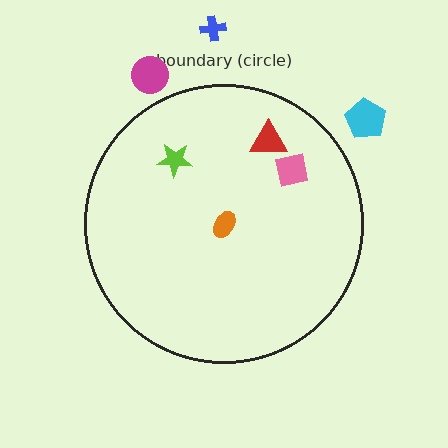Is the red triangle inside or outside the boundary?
Inside.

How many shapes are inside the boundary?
4 inside, 3 outside.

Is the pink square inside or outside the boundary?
Inside.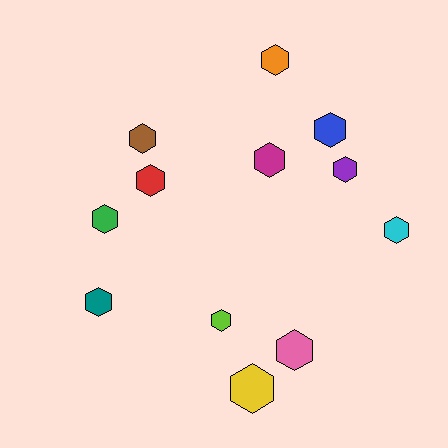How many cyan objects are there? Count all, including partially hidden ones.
There is 1 cyan object.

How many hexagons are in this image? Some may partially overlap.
There are 12 hexagons.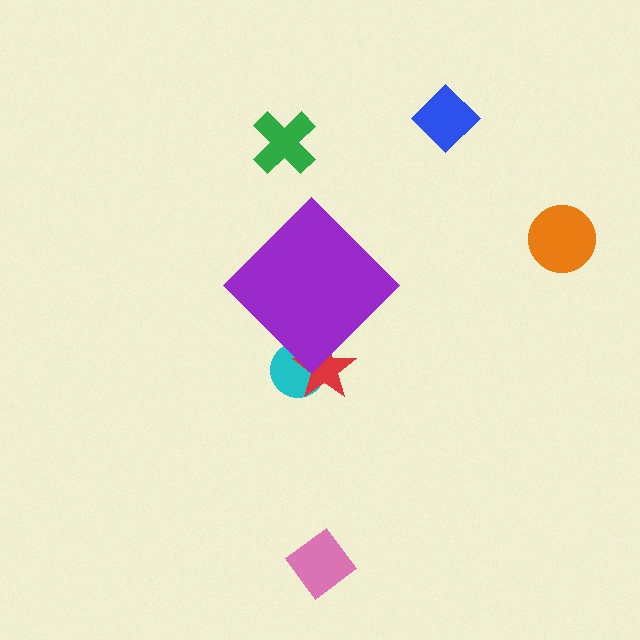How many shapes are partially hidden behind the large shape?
2 shapes are partially hidden.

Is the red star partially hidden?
Yes, the red star is partially hidden behind the purple diamond.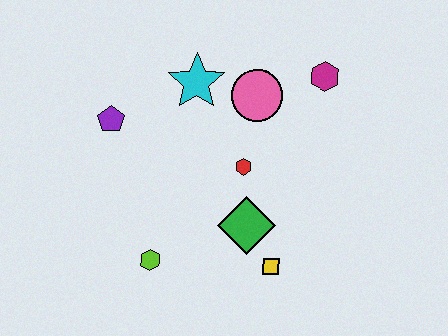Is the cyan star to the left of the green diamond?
Yes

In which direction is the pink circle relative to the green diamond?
The pink circle is above the green diamond.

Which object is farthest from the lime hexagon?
The magenta hexagon is farthest from the lime hexagon.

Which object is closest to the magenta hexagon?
The pink circle is closest to the magenta hexagon.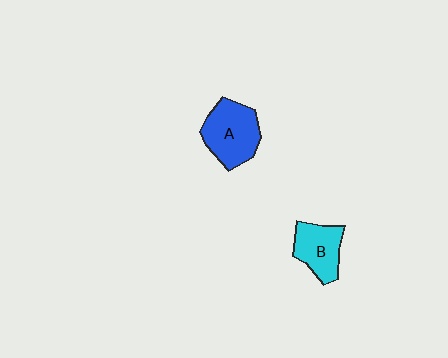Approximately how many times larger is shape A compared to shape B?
Approximately 1.3 times.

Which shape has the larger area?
Shape A (blue).